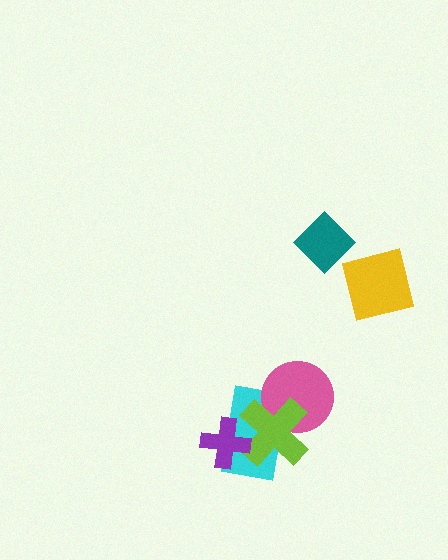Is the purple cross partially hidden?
No, no other shape covers it.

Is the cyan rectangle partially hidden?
Yes, it is partially covered by another shape.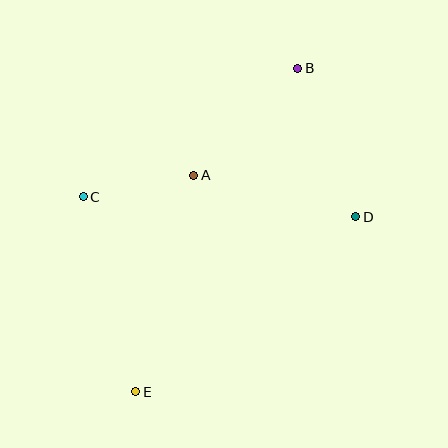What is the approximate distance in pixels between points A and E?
The distance between A and E is approximately 224 pixels.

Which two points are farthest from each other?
Points B and E are farthest from each other.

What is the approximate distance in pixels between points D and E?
The distance between D and E is approximately 281 pixels.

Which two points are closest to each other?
Points A and C are closest to each other.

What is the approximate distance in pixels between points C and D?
The distance between C and D is approximately 273 pixels.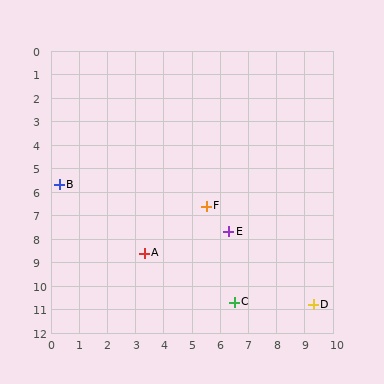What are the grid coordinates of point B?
Point B is at approximately (0.3, 5.7).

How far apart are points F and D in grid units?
Points F and D are about 5.7 grid units apart.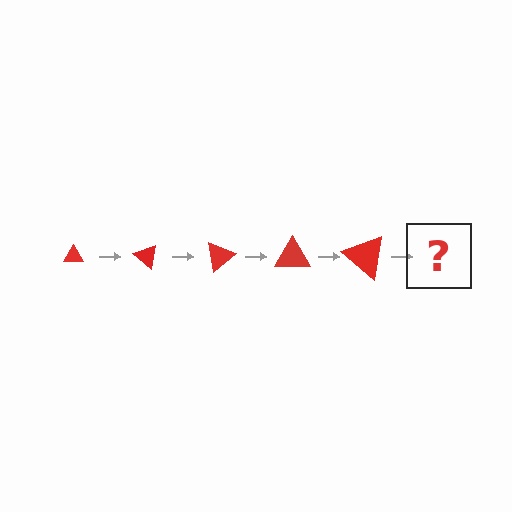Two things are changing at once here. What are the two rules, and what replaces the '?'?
The two rules are that the triangle grows larger each step and it rotates 40 degrees each step. The '?' should be a triangle, larger than the previous one and rotated 200 degrees from the start.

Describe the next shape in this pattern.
It should be a triangle, larger than the previous one and rotated 200 degrees from the start.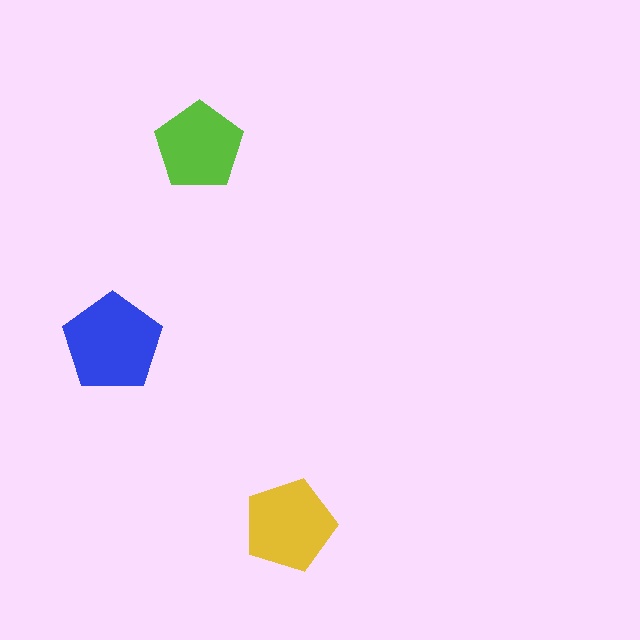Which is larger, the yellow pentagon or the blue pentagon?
The blue one.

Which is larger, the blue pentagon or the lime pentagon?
The blue one.